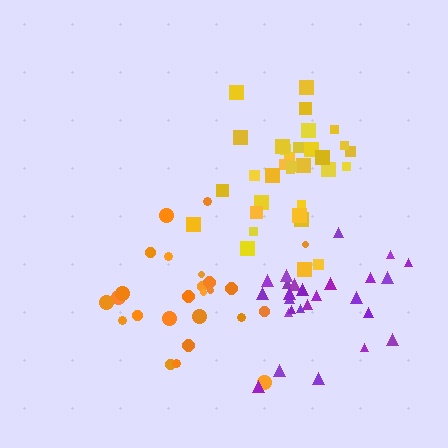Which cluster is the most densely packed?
Purple.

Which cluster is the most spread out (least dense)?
Orange.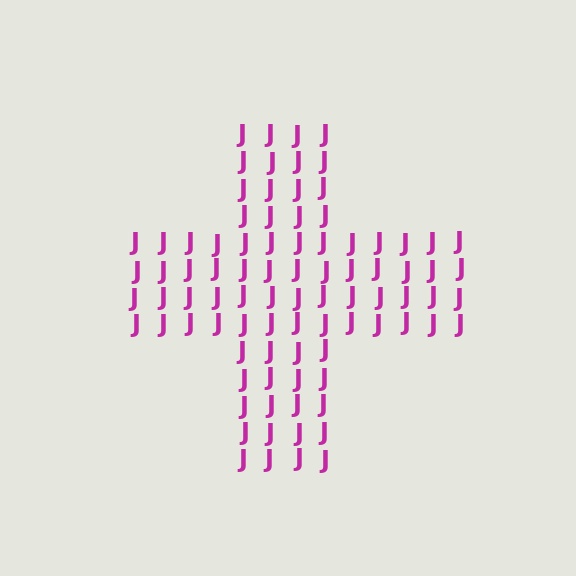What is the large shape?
The large shape is a cross.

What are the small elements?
The small elements are letter J's.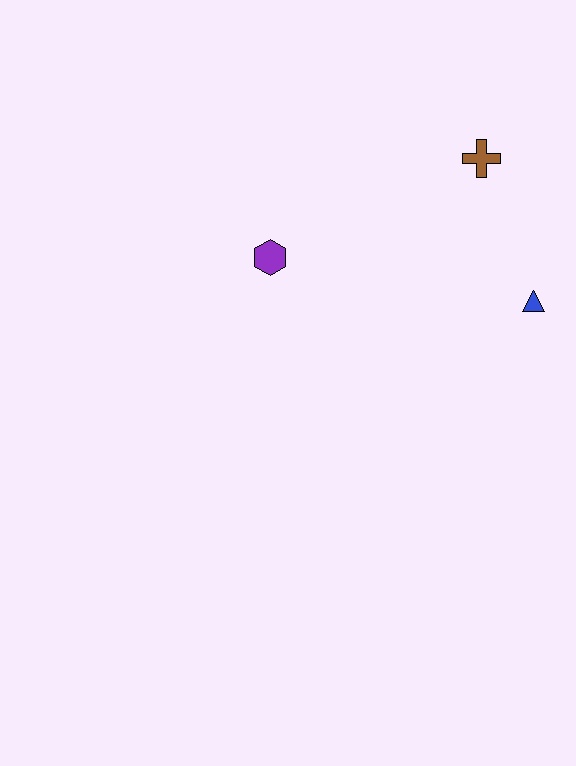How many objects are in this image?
There are 3 objects.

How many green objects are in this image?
There are no green objects.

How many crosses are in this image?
There is 1 cross.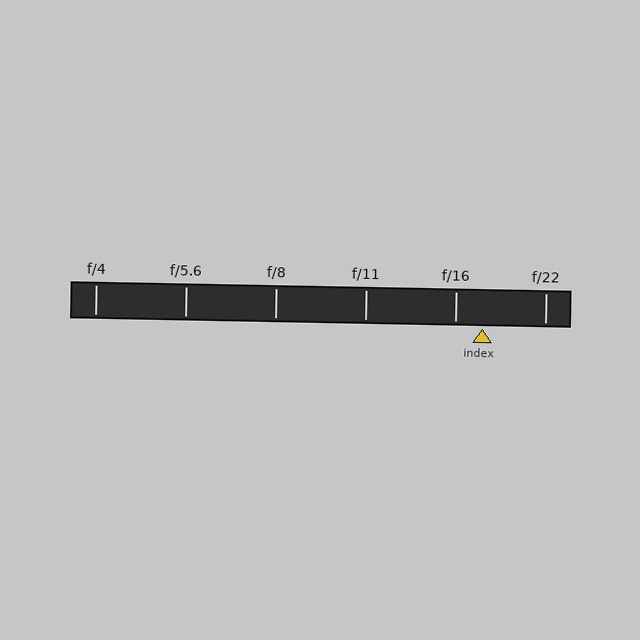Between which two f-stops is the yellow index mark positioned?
The index mark is between f/16 and f/22.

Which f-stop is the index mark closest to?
The index mark is closest to f/16.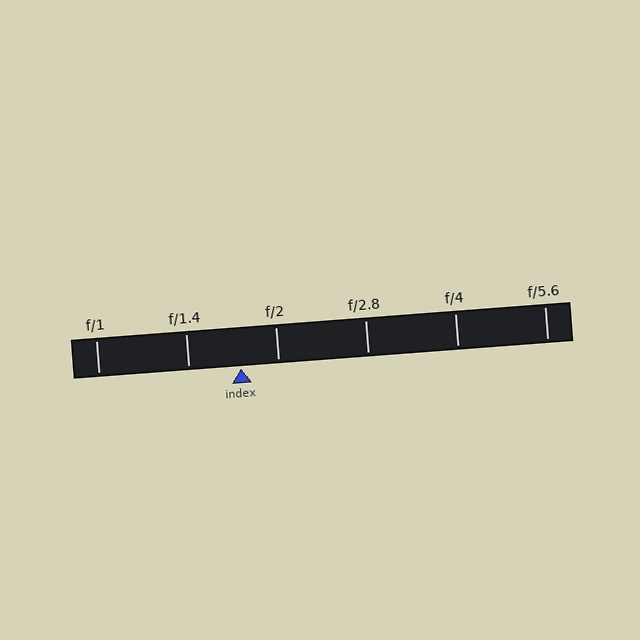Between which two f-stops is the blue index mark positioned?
The index mark is between f/1.4 and f/2.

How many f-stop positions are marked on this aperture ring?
There are 6 f-stop positions marked.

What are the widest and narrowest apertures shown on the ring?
The widest aperture shown is f/1 and the narrowest is f/5.6.